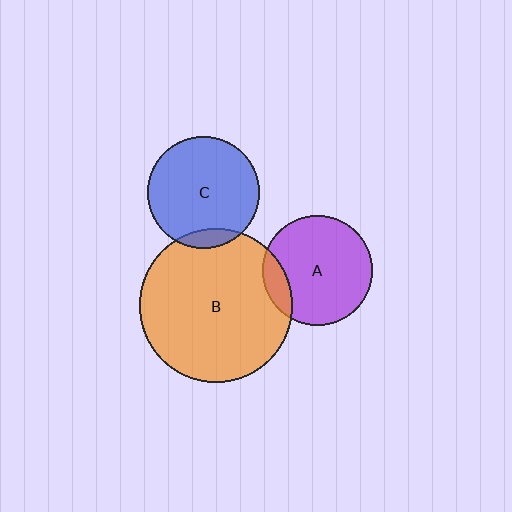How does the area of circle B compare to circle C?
Approximately 1.9 times.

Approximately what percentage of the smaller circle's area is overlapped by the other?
Approximately 10%.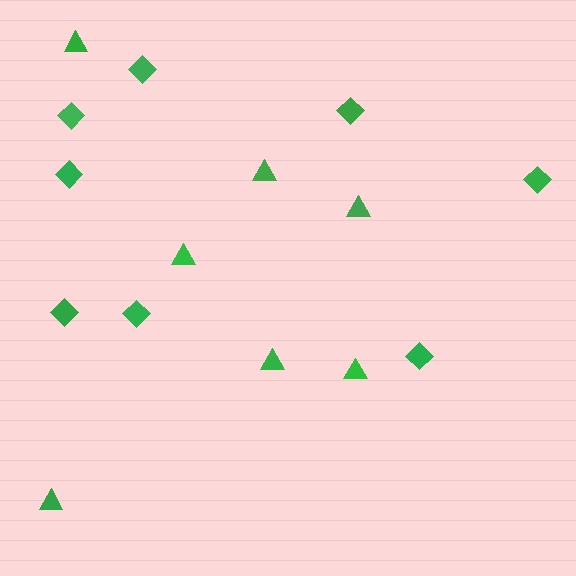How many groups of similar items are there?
There are 2 groups: one group of diamonds (8) and one group of triangles (7).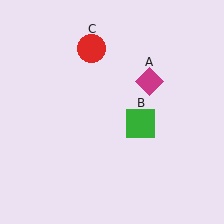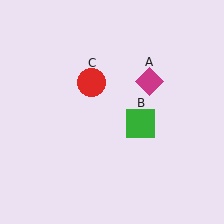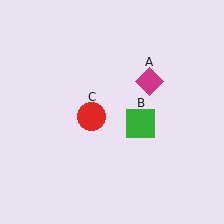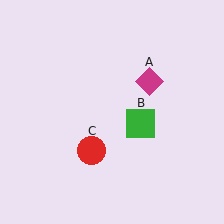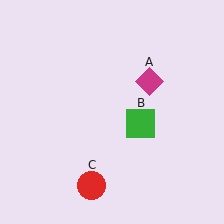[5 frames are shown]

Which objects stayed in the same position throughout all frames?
Magenta diamond (object A) and green square (object B) remained stationary.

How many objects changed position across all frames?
1 object changed position: red circle (object C).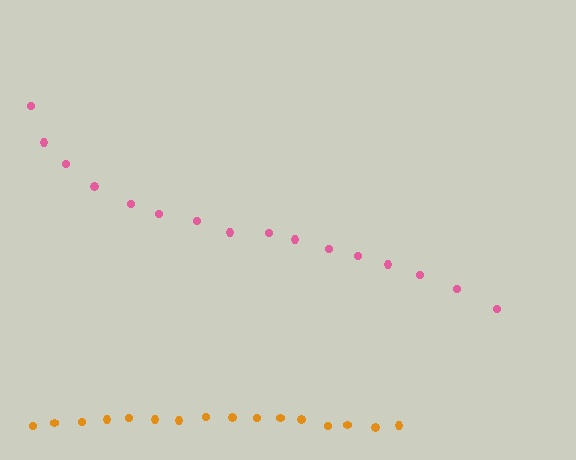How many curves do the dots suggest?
There are 2 distinct paths.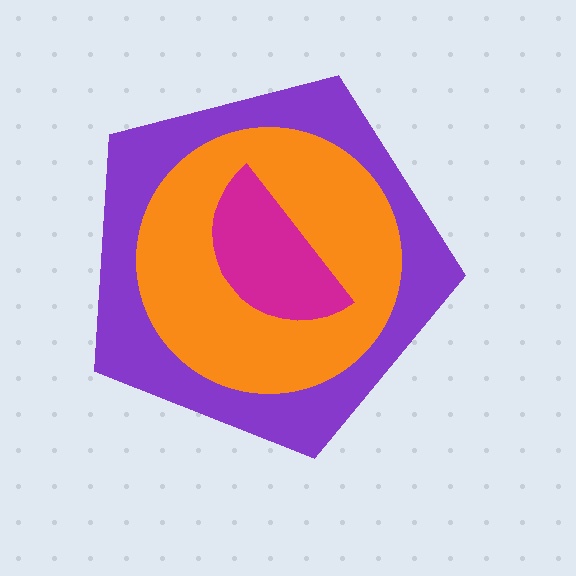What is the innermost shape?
The magenta semicircle.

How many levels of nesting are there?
3.